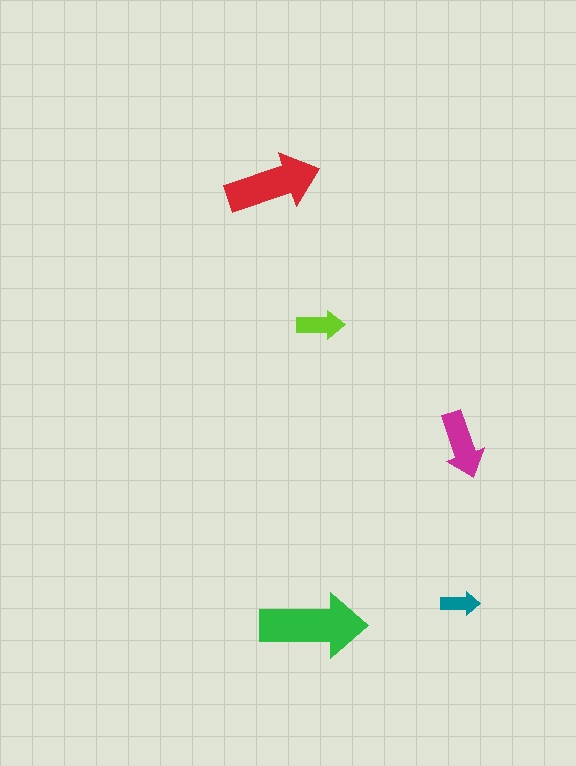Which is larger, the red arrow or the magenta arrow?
The red one.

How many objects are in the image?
There are 5 objects in the image.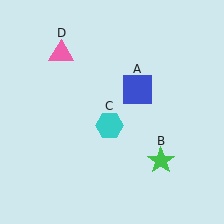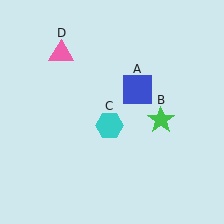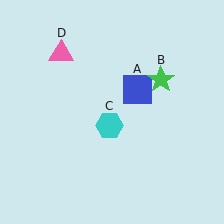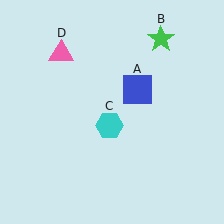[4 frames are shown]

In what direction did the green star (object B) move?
The green star (object B) moved up.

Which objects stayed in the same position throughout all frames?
Blue square (object A) and cyan hexagon (object C) and pink triangle (object D) remained stationary.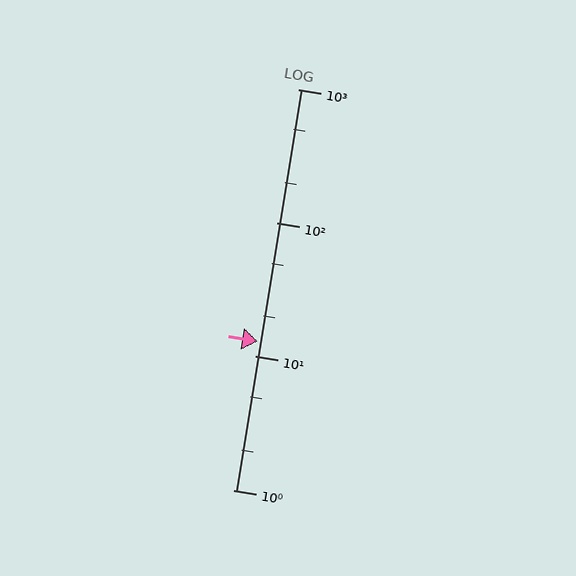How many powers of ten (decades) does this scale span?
The scale spans 3 decades, from 1 to 1000.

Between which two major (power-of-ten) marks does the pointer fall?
The pointer is between 10 and 100.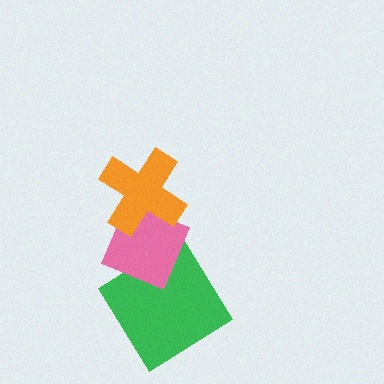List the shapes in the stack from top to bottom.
From top to bottom: the orange cross, the pink diamond, the green diamond.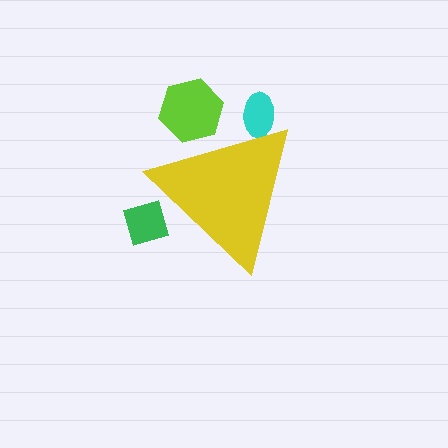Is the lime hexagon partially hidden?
Yes, the lime hexagon is partially hidden behind the yellow triangle.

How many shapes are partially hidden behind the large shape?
3 shapes are partially hidden.